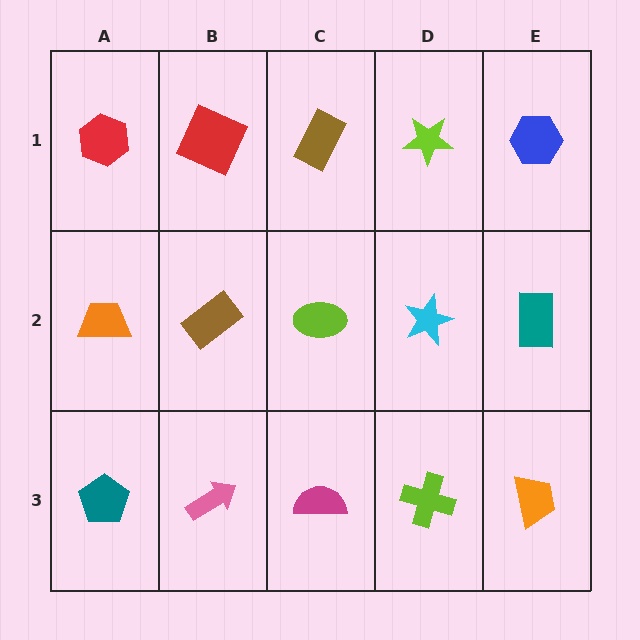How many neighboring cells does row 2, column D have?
4.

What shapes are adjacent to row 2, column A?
A red hexagon (row 1, column A), a teal pentagon (row 3, column A), a brown rectangle (row 2, column B).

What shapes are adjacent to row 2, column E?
A blue hexagon (row 1, column E), an orange trapezoid (row 3, column E), a cyan star (row 2, column D).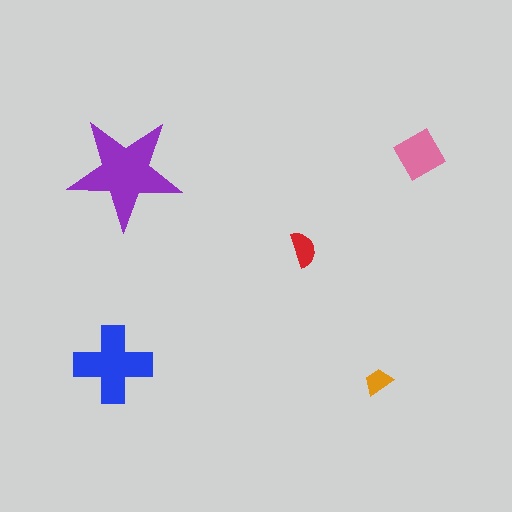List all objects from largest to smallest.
The purple star, the blue cross, the pink diamond, the red semicircle, the orange trapezoid.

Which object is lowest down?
The orange trapezoid is bottommost.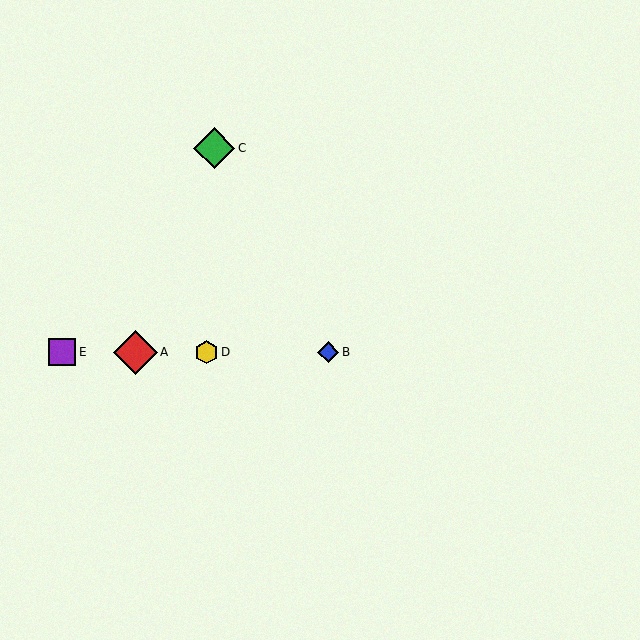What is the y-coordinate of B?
Object B is at y≈352.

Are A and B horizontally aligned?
Yes, both are at y≈352.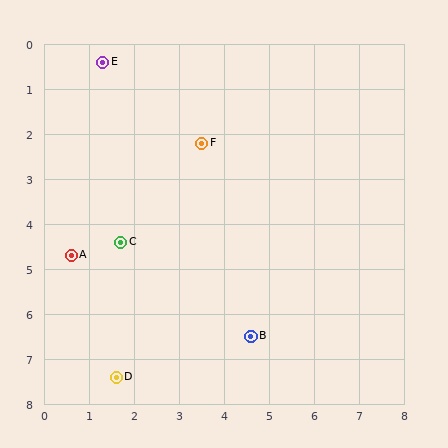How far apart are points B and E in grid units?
Points B and E are about 6.9 grid units apart.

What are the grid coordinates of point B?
Point B is at approximately (4.6, 6.5).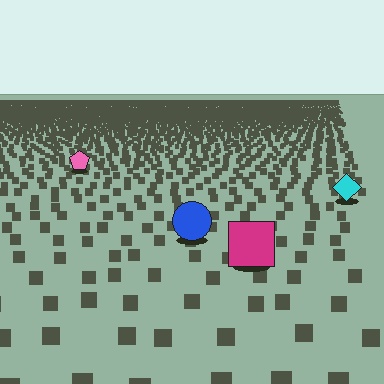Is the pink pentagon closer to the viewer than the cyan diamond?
No. The cyan diamond is closer — you can tell from the texture gradient: the ground texture is coarser near it.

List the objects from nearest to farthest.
From nearest to farthest: the magenta square, the blue circle, the cyan diamond, the pink pentagon.